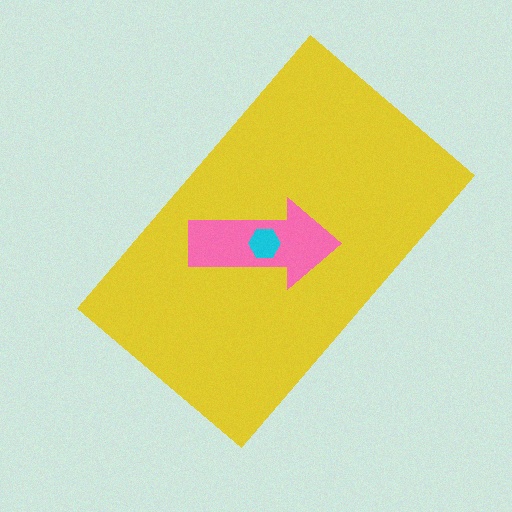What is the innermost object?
The cyan hexagon.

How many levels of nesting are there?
3.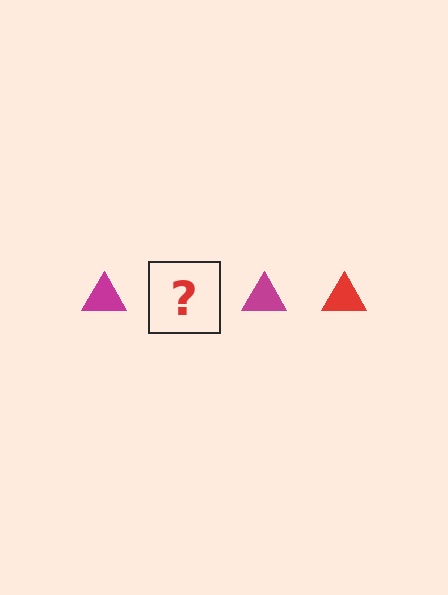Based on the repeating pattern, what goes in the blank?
The blank should be a red triangle.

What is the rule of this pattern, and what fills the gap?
The rule is that the pattern cycles through magenta, red triangles. The gap should be filled with a red triangle.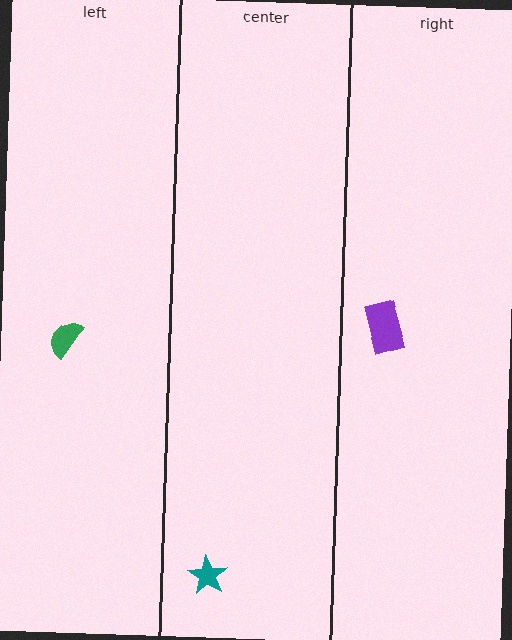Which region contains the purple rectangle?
The right region.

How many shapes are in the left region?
1.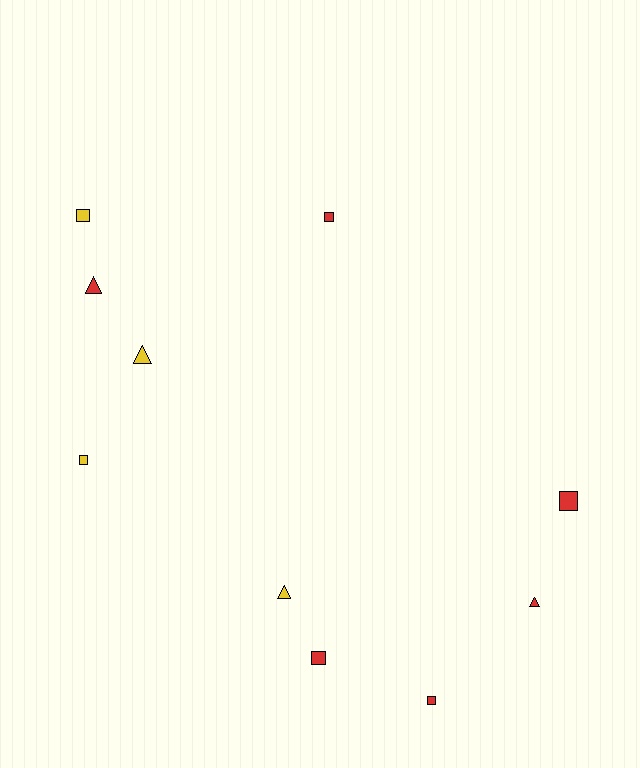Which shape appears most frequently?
Square, with 6 objects.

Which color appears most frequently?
Red, with 6 objects.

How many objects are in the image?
There are 10 objects.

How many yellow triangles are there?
There are 2 yellow triangles.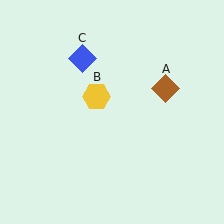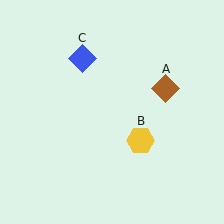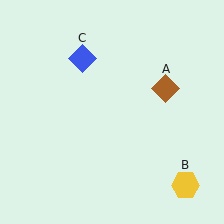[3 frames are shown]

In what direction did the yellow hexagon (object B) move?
The yellow hexagon (object B) moved down and to the right.